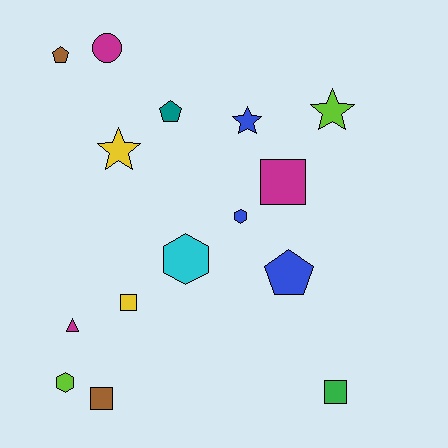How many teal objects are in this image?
There is 1 teal object.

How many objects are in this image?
There are 15 objects.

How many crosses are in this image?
There are no crosses.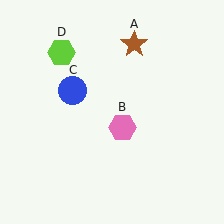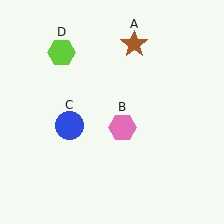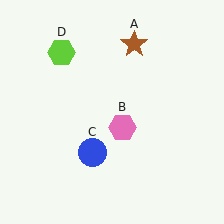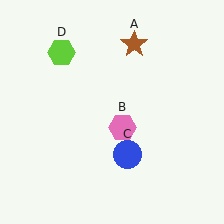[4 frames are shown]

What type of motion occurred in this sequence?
The blue circle (object C) rotated counterclockwise around the center of the scene.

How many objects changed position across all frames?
1 object changed position: blue circle (object C).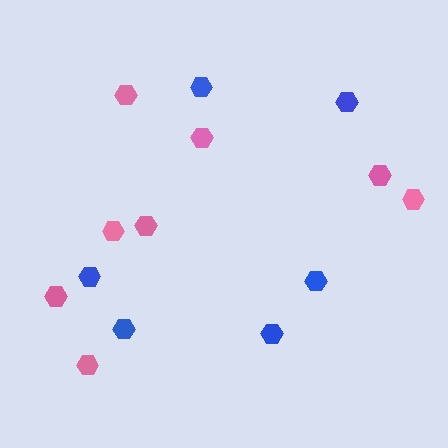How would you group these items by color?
There are 2 groups: one group of blue hexagons (6) and one group of pink hexagons (8).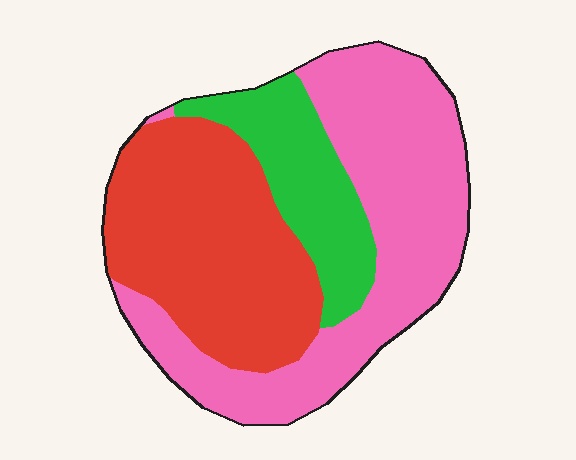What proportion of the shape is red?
Red covers around 40% of the shape.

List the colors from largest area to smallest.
From largest to smallest: pink, red, green.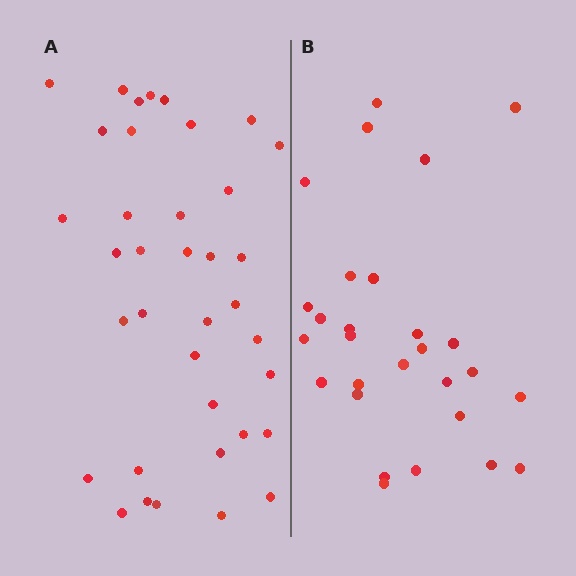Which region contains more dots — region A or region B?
Region A (the left region) has more dots.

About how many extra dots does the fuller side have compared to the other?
Region A has roughly 8 or so more dots than region B.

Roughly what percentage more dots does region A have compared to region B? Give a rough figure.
About 30% more.